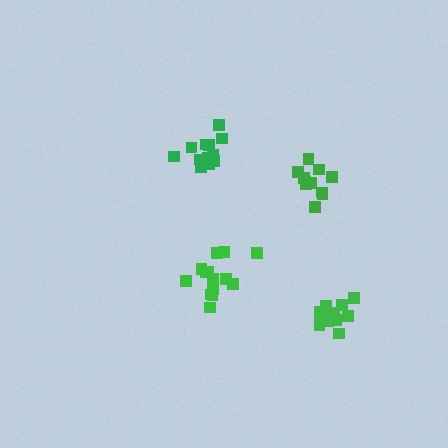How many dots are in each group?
Group 1: 15 dots, Group 2: 11 dots, Group 3: 14 dots, Group 4: 12 dots (52 total).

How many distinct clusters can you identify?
There are 4 distinct clusters.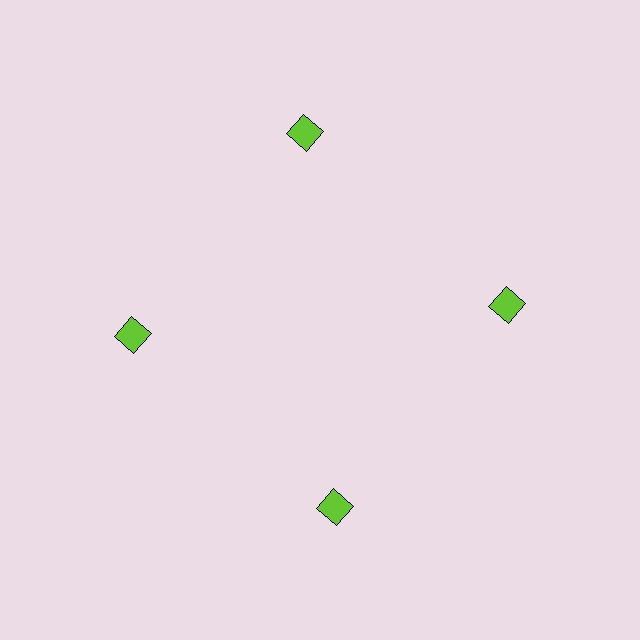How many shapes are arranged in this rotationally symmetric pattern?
There are 4 shapes, arranged in 4 groups of 1.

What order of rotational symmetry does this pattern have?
This pattern has 4-fold rotational symmetry.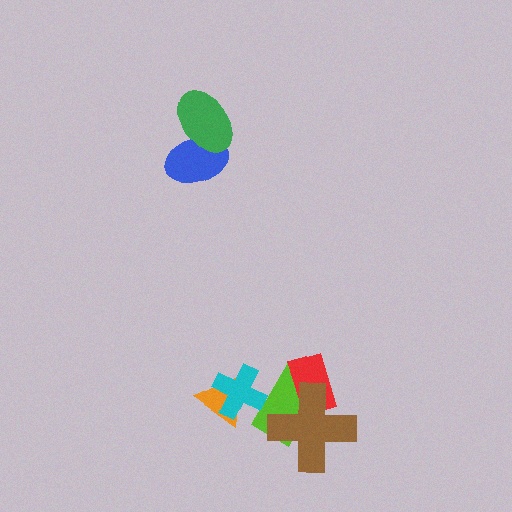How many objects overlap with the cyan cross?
2 objects overlap with the cyan cross.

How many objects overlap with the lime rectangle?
3 objects overlap with the lime rectangle.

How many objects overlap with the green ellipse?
1 object overlaps with the green ellipse.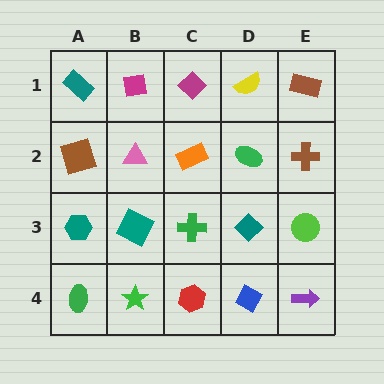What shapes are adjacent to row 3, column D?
A green ellipse (row 2, column D), a blue diamond (row 4, column D), a green cross (row 3, column C), a lime circle (row 3, column E).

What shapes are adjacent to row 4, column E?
A lime circle (row 3, column E), a blue diamond (row 4, column D).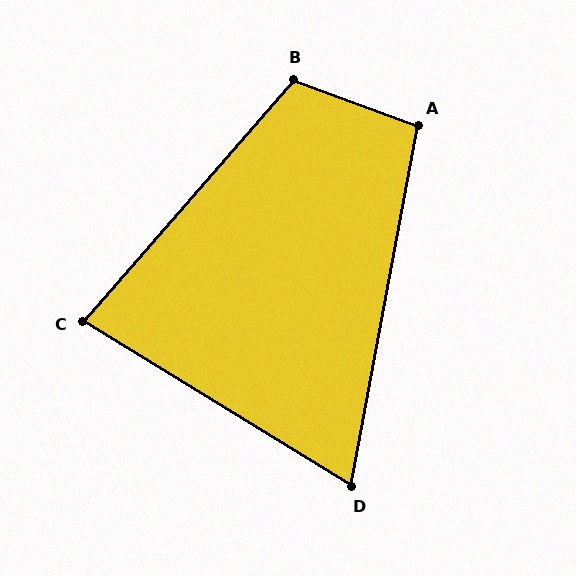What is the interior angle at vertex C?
Approximately 80 degrees (acute).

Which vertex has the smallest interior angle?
D, at approximately 69 degrees.